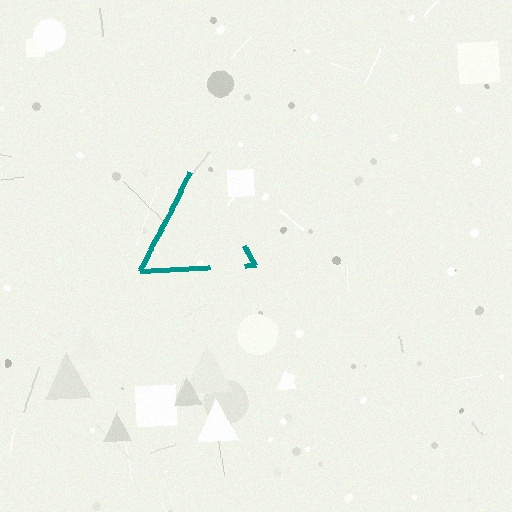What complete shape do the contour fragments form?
The contour fragments form a triangle.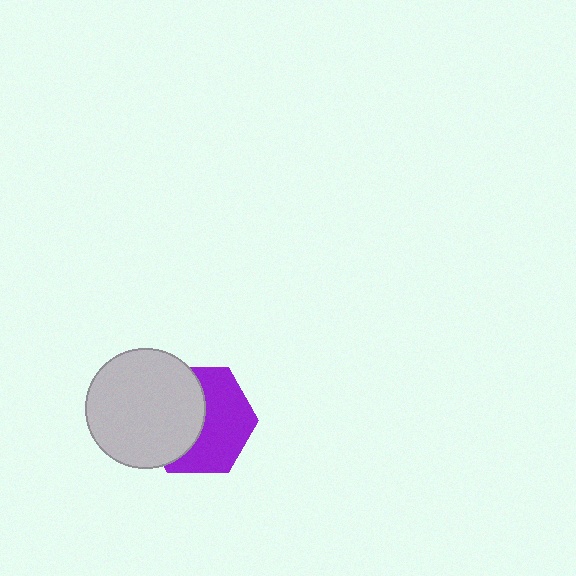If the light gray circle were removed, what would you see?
You would see the complete purple hexagon.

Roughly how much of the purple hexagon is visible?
About half of it is visible (roughly 53%).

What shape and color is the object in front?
The object in front is a light gray circle.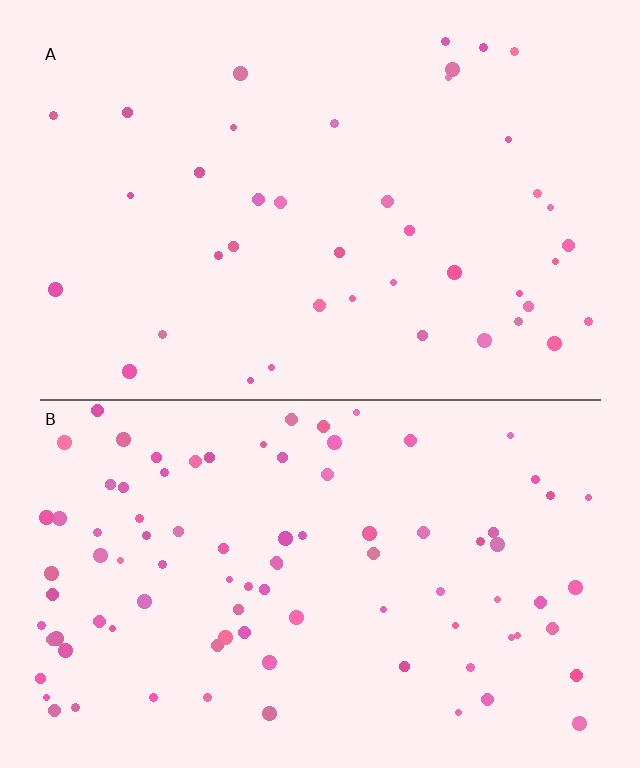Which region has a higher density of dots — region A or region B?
B (the bottom).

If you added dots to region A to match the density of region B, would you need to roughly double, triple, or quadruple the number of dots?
Approximately double.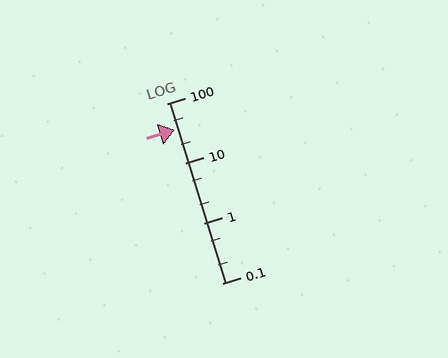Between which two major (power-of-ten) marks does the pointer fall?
The pointer is between 10 and 100.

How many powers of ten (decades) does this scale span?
The scale spans 3 decades, from 0.1 to 100.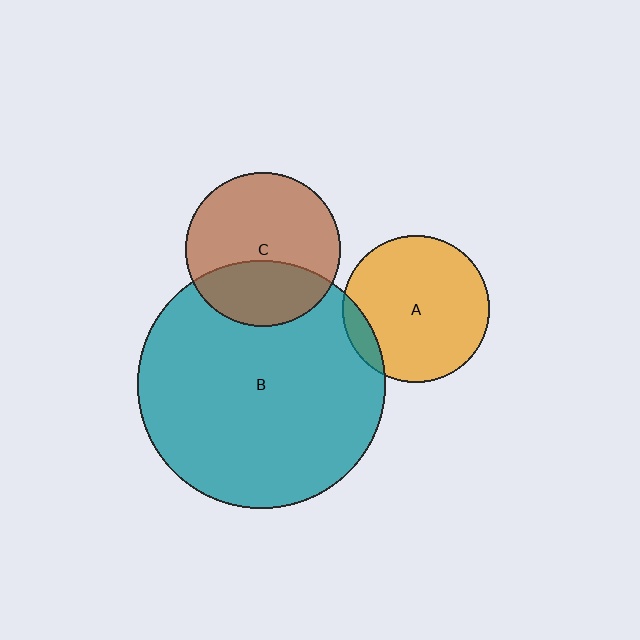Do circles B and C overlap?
Yes.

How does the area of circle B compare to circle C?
Approximately 2.6 times.